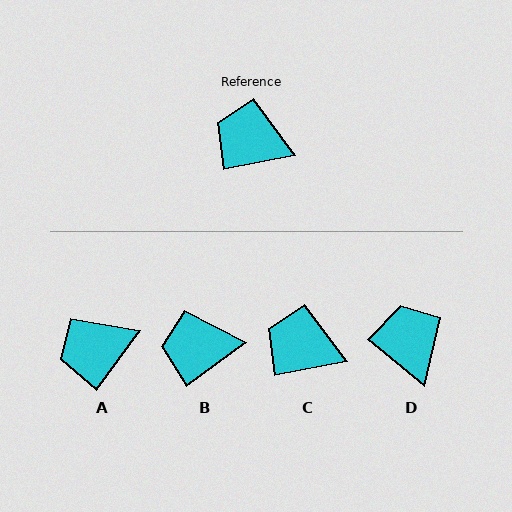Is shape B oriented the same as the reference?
No, it is off by about 25 degrees.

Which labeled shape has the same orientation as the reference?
C.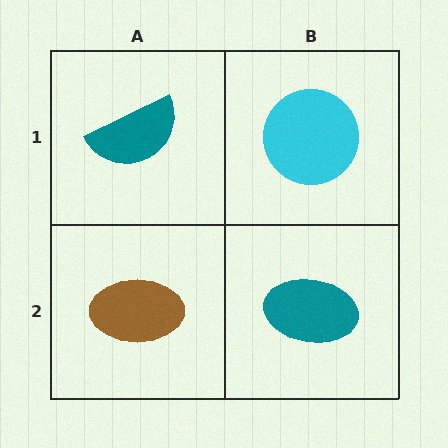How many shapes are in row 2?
2 shapes.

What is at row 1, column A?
A teal semicircle.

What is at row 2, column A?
A brown ellipse.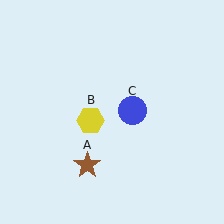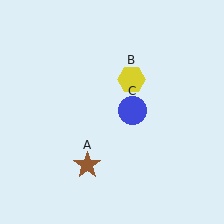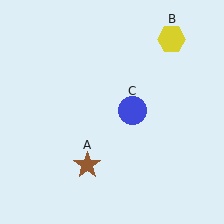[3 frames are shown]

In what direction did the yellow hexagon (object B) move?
The yellow hexagon (object B) moved up and to the right.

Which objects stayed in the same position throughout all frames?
Brown star (object A) and blue circle (object C) remained stationary.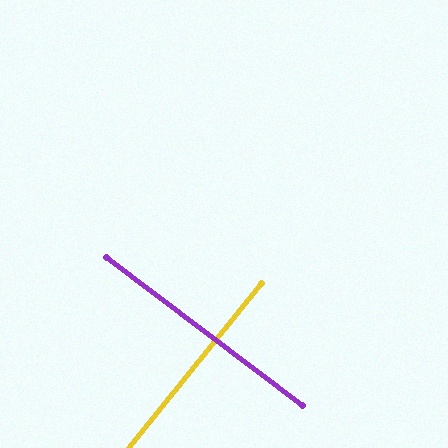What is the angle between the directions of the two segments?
Approximately 88 degrees.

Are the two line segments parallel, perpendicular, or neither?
Perpendicular — they meet at approximately 88°.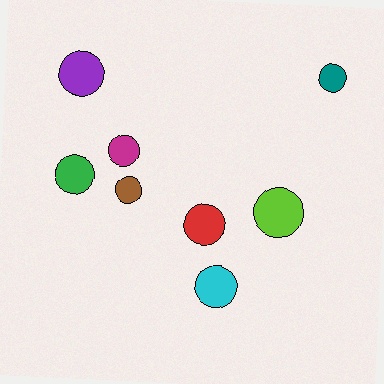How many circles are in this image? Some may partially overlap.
There are 8 circles.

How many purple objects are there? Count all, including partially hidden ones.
There is 1 purple object.